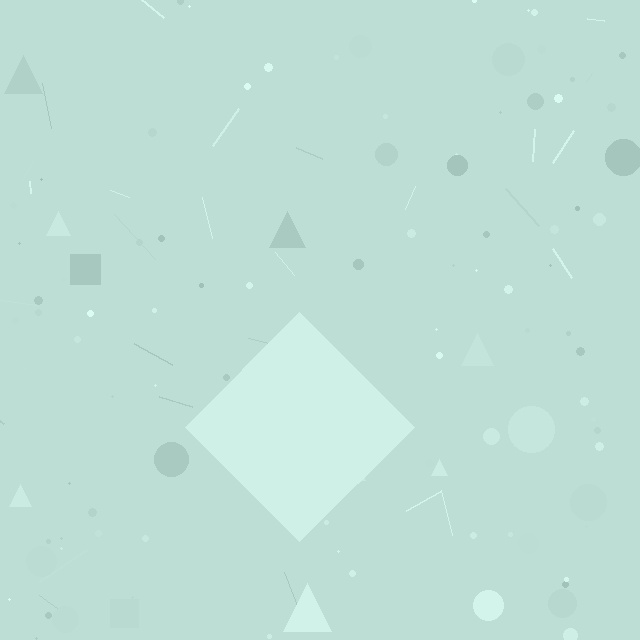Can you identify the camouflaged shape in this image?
The camouflaged shape is a diamond.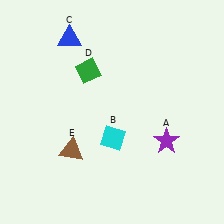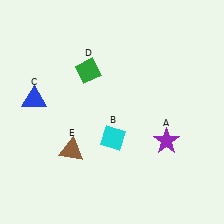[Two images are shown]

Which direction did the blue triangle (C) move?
The blue triangle (C) moved down.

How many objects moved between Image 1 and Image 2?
1 object moved between the two images.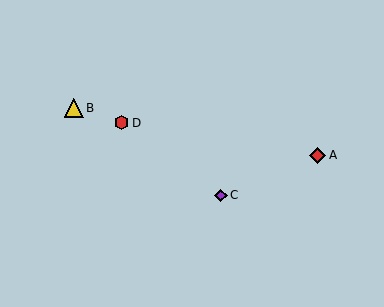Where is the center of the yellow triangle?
The center of the yellow triangle is at (74, 108).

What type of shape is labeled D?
Shape D is a red hexagon.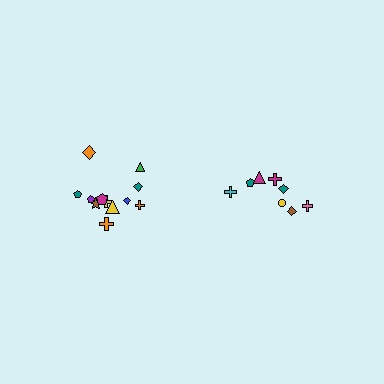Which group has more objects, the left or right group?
The left group.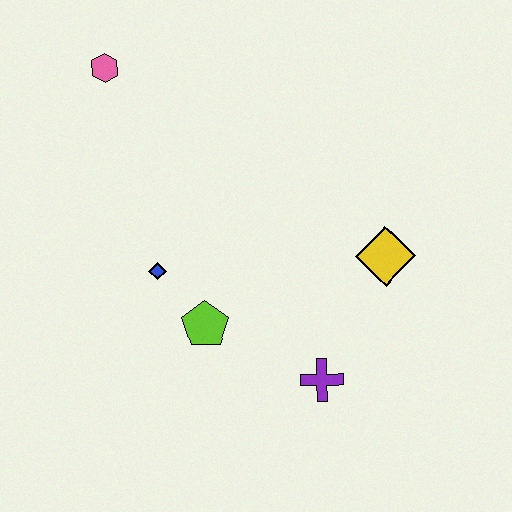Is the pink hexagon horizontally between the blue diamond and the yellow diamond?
No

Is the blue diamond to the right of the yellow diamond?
No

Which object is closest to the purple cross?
The lime pentagon is closest to the purple cross.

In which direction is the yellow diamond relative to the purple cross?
The yellow diamond is above the purple cross.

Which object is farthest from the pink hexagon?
The purple cross is farthest from the pink hexagon.